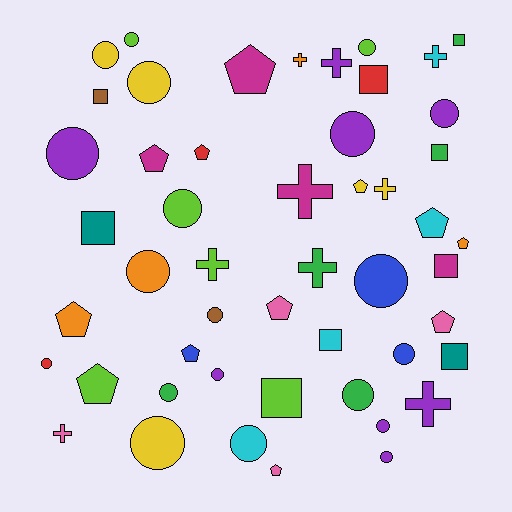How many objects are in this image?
There are 50 objects.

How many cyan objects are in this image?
There are 4 cyan objects.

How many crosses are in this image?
There are 9 crosses.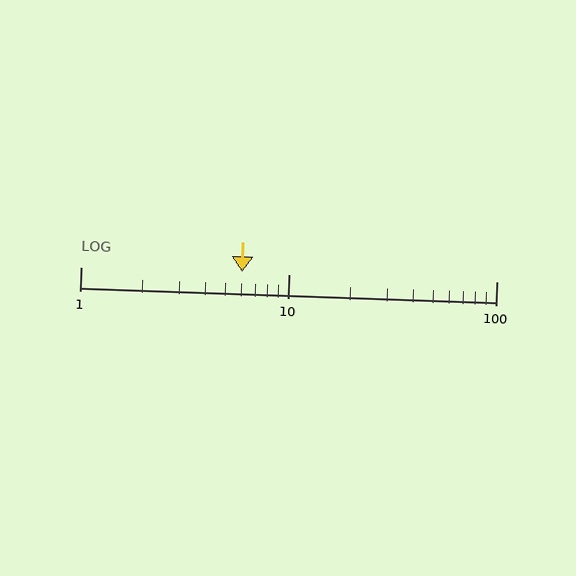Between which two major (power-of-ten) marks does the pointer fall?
The pointer is between 1 and 10.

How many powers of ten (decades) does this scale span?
The scale spans 2 decades, from 1 to 100.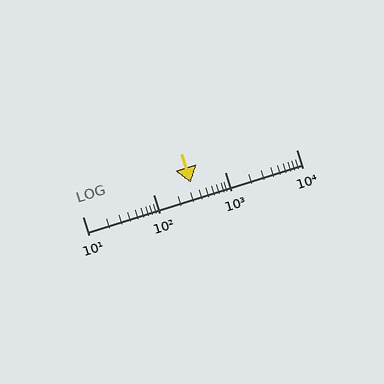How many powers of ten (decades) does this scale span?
The scale spans 3 decades, from 10 to 10000.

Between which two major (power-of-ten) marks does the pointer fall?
The pointer is between 100 and 1000.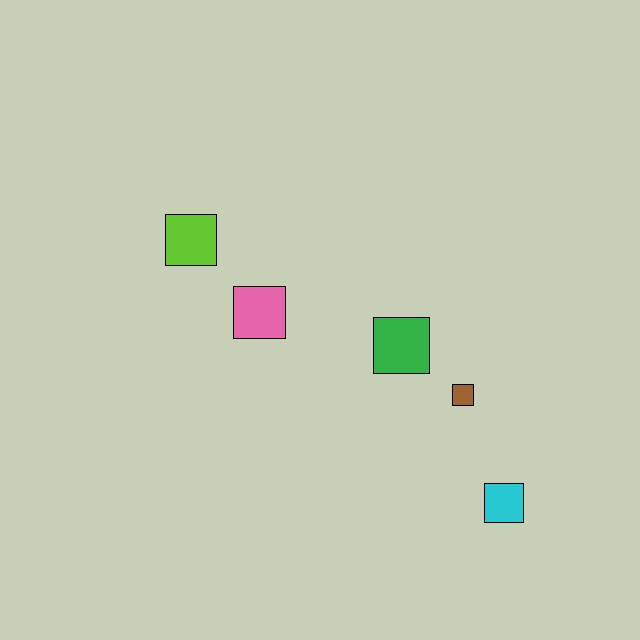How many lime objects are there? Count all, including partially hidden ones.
There is 1 lime object.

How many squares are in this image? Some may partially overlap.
There are 5 squares.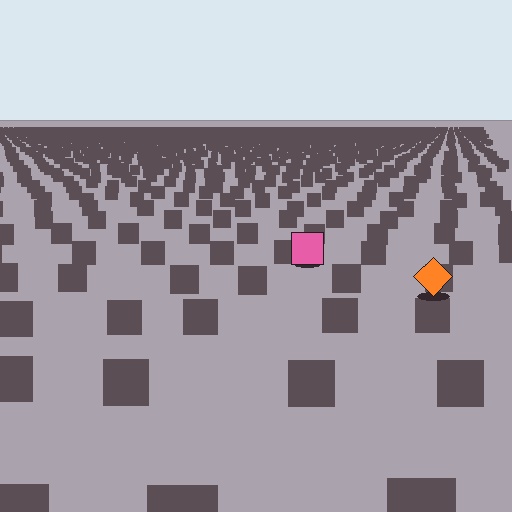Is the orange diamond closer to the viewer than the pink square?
Yes. The orange diamond is closer — you can tell from the texture gradient: the ground texture is coarser near it.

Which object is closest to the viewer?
The orange diamond is closest. The texture marks near it are larger and more spread out.